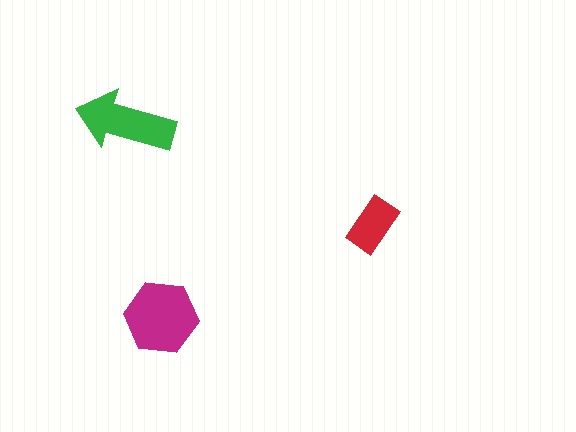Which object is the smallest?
The red rectangle.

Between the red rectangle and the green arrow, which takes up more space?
The green arrow.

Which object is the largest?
The magenta hexagon.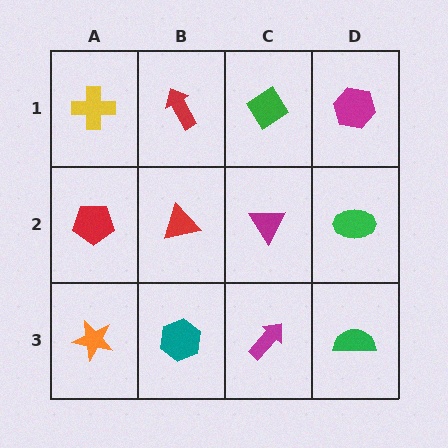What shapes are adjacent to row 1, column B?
A red triangle (row 2, column B), a yellow cross (row 1, column A), a green diamond (row 1, column C).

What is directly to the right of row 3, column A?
A teal hexagon.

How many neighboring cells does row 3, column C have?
3.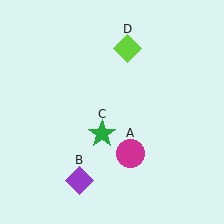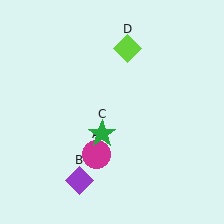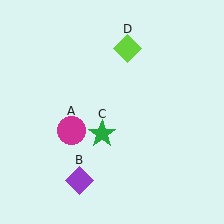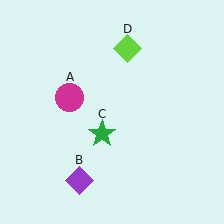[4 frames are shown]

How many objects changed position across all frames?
1 object changed position: magenta circle (object A).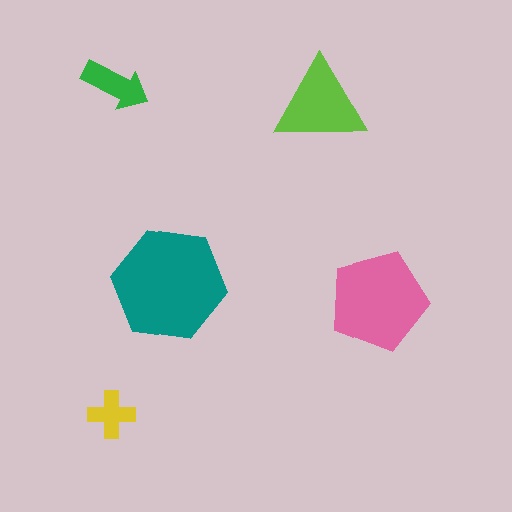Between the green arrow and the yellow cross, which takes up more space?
The green arrow.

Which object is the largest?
The teal hexagon.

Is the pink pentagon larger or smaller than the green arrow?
Larger.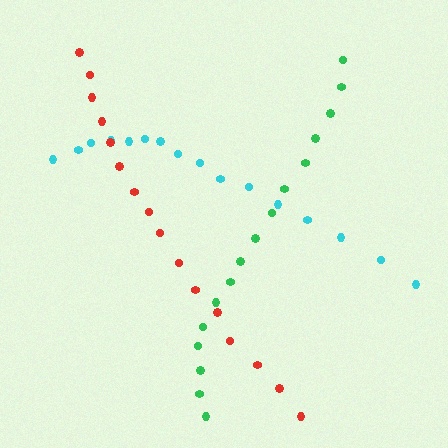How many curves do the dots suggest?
There are 3 distinct paths.